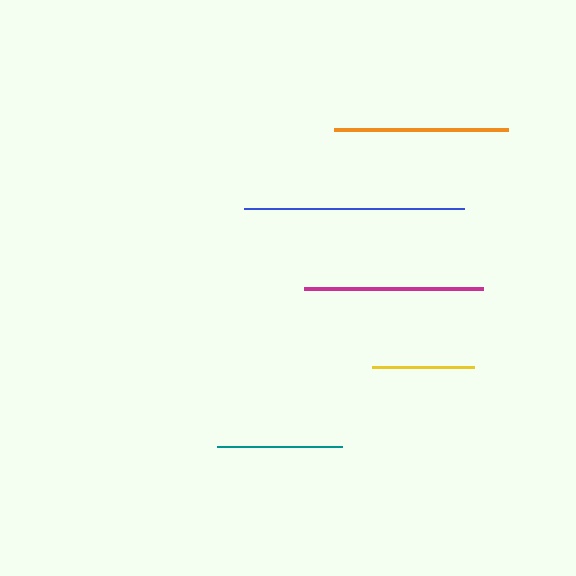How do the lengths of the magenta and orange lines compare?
The magenta and orange lines are approximately the same length.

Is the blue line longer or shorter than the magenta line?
The blue line is longer than the magenta line.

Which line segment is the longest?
The blue line is the longest at approximately 220 pixels.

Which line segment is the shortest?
The yellow line is the shortest at approximately 102 pixels.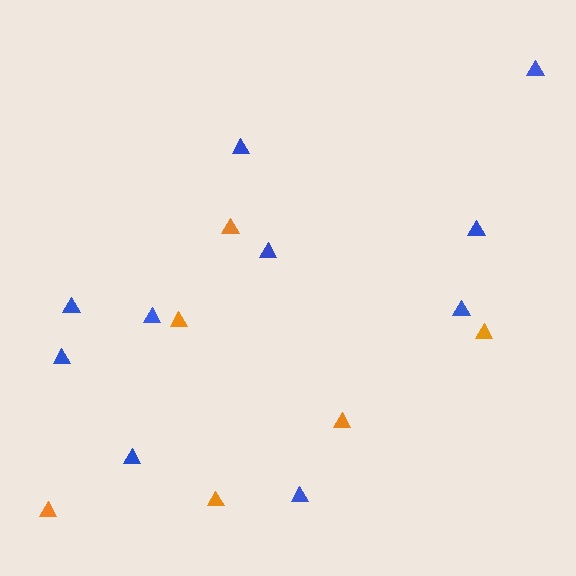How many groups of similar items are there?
There are 2 groups: one group of orange triangles (6) and one group of blue triangles (10).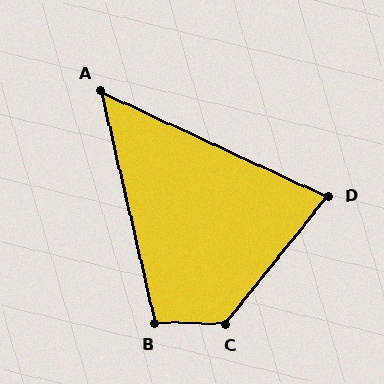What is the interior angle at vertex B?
Approximately 104 degrees (obtuse).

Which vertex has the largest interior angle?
C, at approximately 128 degrees.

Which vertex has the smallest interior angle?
A, at approximately 52 degrees.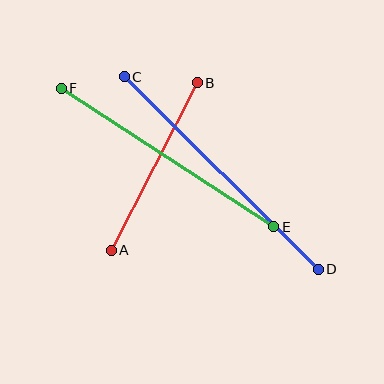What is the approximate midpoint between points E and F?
The midpoint is at approximately (168, 157) pixels.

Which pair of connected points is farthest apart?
Points C and D are farthest apart.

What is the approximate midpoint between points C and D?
The midpoint is at approximately (221, 173) pixels.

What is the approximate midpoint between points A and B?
The midpoint is at approximately (154, 166) pixels.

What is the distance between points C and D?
The distance is approximately 274 pixels.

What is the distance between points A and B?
The distance is approximately 188 pixels.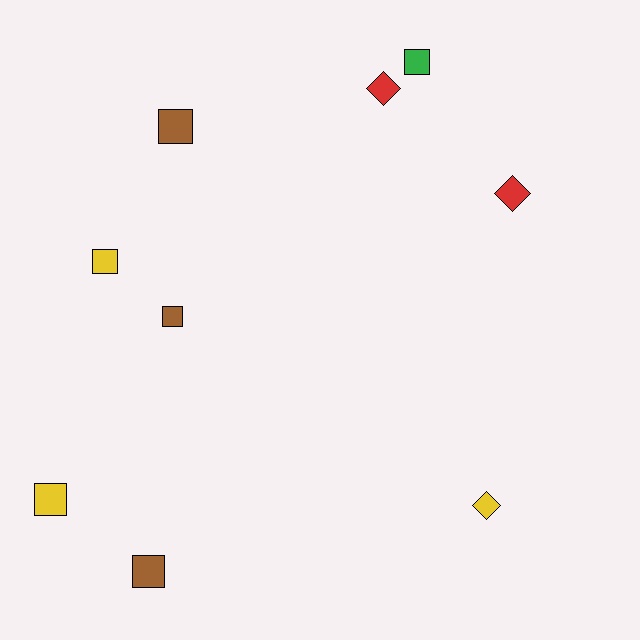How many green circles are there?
There are no green circles.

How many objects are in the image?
There are 9 objects.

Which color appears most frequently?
Brown, with 3 objects.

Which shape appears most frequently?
Square, with 6 objects.